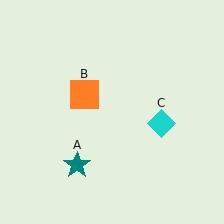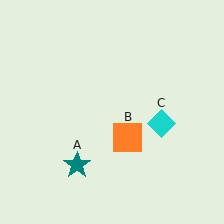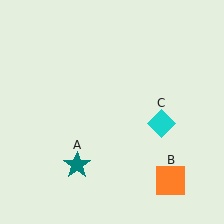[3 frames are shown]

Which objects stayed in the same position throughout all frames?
Teal star (object A) and cyan diamond (object C) remained stationary.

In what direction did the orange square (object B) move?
The orange square (object B) moved down and to the right.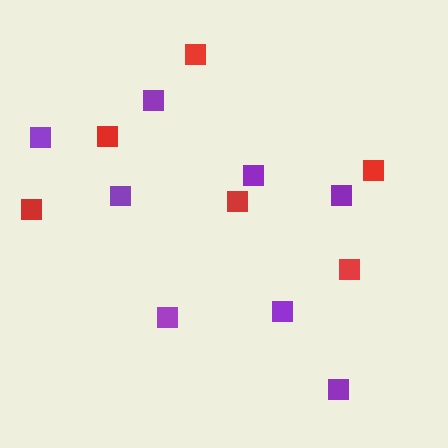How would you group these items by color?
There are 2 groups: one group of red squares (6) and one group of purple squares (8).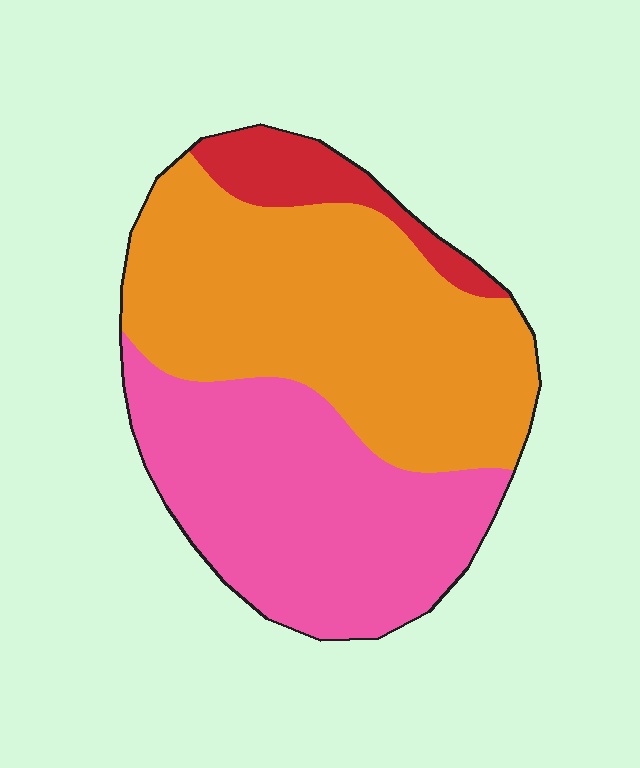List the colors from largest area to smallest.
From largest to smallest: orange, pink, red.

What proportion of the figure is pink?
Pink takes up about two fifths (2/5) of the figure.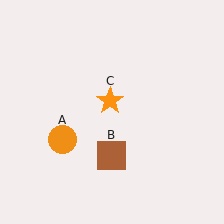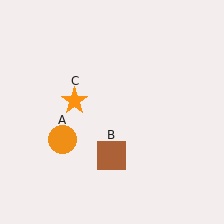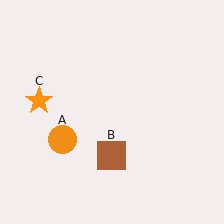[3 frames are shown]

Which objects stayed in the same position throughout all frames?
Orange circle (object A) and brown square (object B) remained stationary.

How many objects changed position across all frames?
1 object changed position: orange star (object C).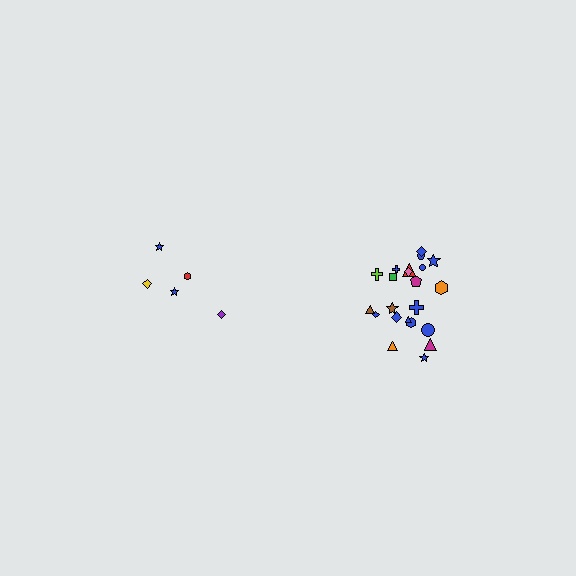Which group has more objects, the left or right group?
The right group.